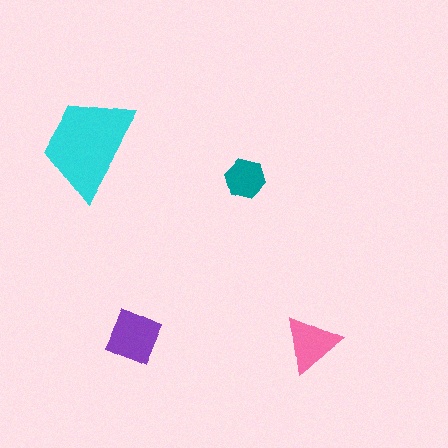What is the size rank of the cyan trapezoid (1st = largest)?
1st.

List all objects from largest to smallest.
The cyan trapezoid, the purple diamond, the pink triangle, the teal hexagon.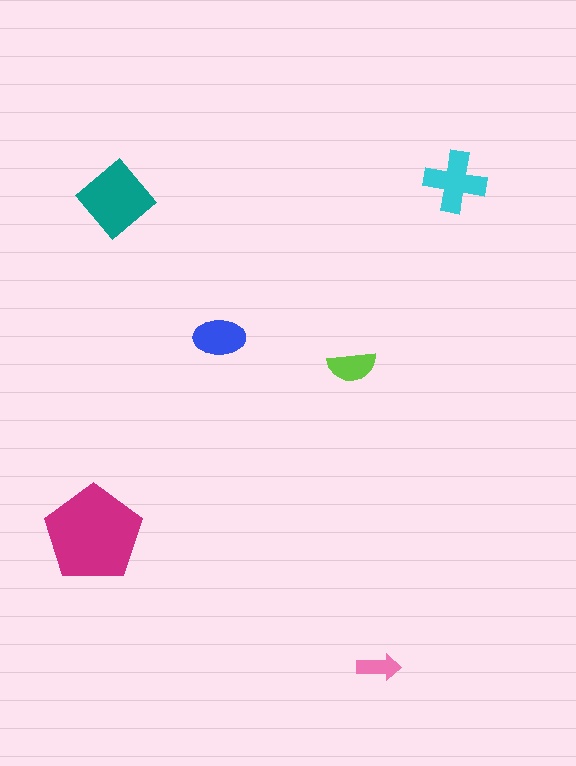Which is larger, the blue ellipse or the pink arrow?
The blue ellipse.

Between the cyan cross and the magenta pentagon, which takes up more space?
The magenta pentagon.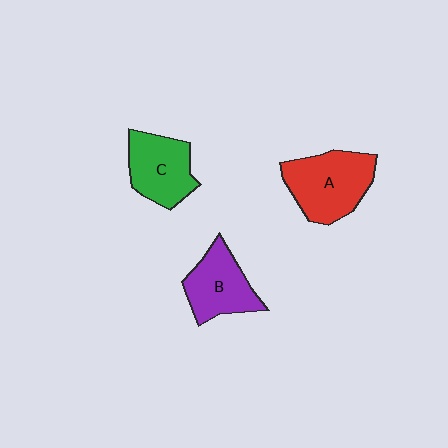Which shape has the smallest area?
Shape B (purple).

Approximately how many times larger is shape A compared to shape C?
Approximately 1.3 times.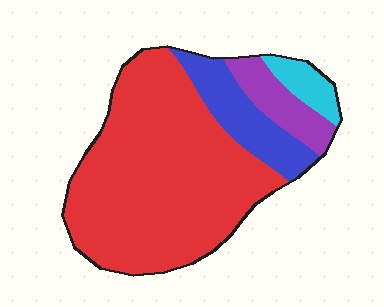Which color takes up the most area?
Red, at roughly 70%.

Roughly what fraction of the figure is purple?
Purple takes up about one tenth (1/10) of the figure.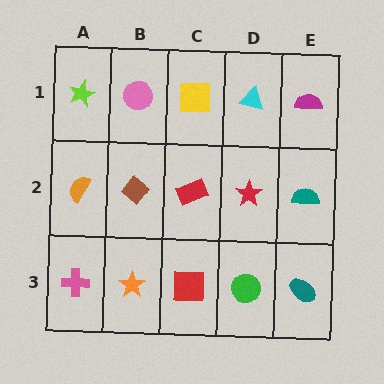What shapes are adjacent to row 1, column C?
A red rectangle (row 2, column C), a pink circle (row 1, column B), a cyan triangle (row 1, column D).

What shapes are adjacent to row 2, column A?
A lime star (row 1, column A), a pink cross (row 3, column A), a brown diamond (row 2, column B).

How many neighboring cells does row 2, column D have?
4.